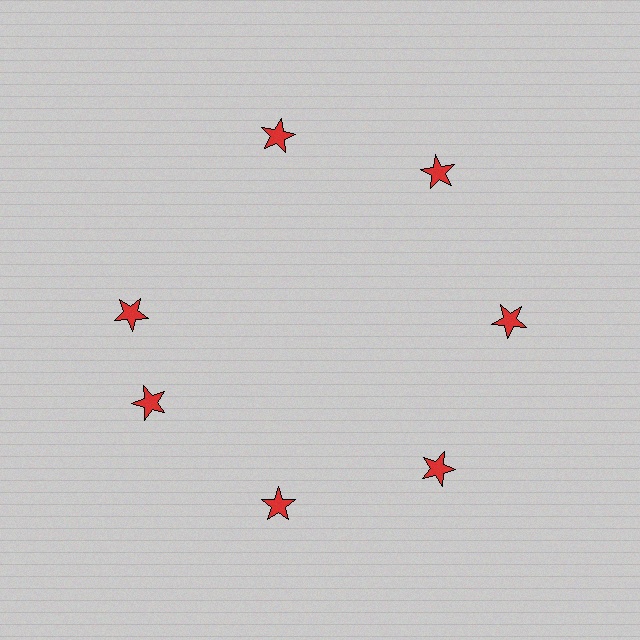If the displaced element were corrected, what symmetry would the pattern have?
It would have 7-fold rotational symmetry — the pattern would map onto itself every 51 degrees.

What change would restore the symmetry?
The symmetry would be restored by rotating it back into even spacing with its neighbors so that all 7 stars sit at equal angles and equal distance from the center.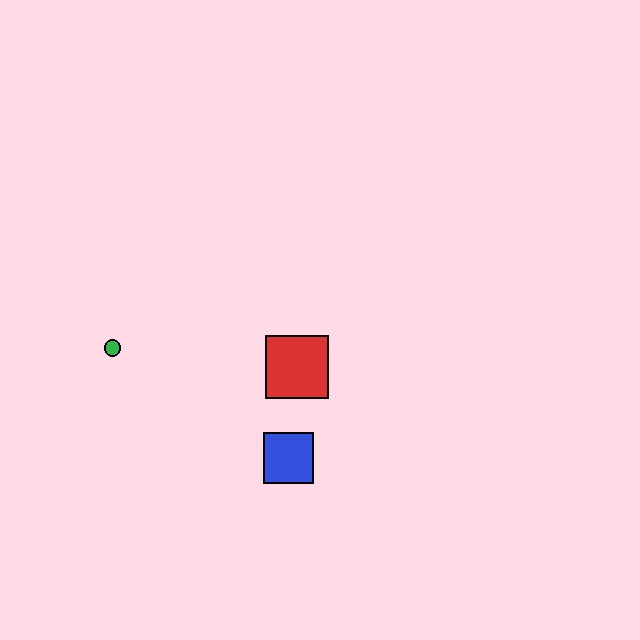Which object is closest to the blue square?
The red square is closest to the blue square.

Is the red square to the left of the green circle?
No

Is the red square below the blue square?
No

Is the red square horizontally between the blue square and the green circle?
No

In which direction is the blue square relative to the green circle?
The blue square is to the right of the green circle.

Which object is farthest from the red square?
The green circle is farthest from the red square.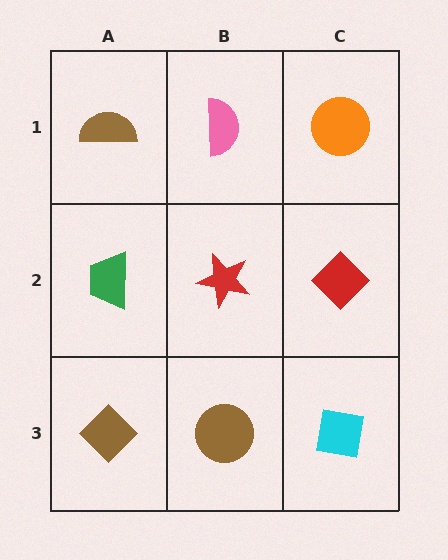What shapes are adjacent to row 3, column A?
A green trapezoid (row 2, column A), a brown circle (row 3, column B).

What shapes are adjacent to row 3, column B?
A red star (row 2, column B), a brown diamond (row 3, column A), a cyan square (row 3, column C).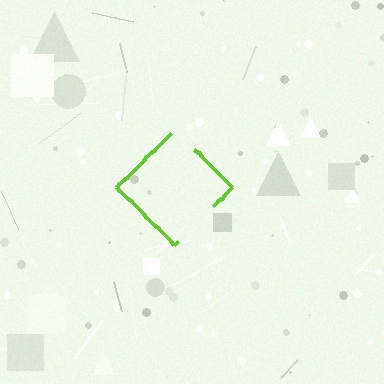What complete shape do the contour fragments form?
The contour fragments form a diamond.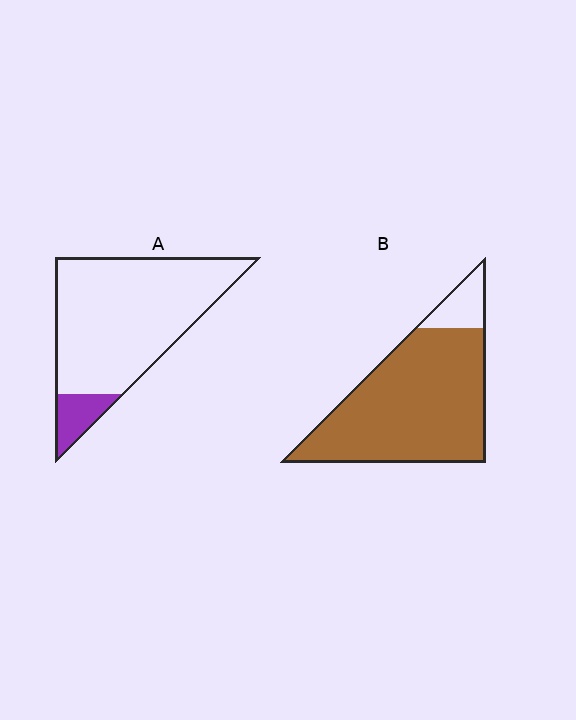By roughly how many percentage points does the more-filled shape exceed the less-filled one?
By roughly 75 percentage points (B over A).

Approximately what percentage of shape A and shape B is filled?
A is approximately 10% and B is approximately 90%.